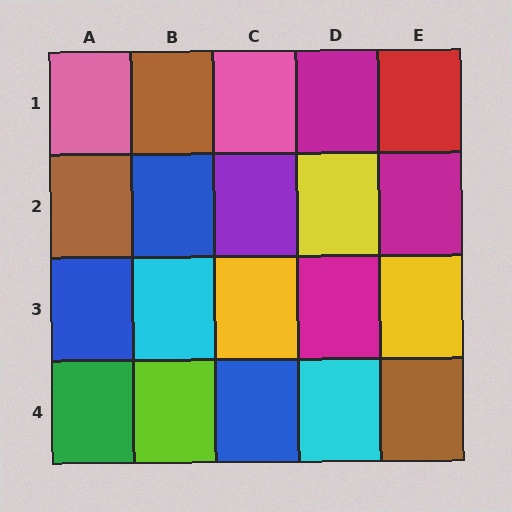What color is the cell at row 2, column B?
Blue.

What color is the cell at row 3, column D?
Magenta.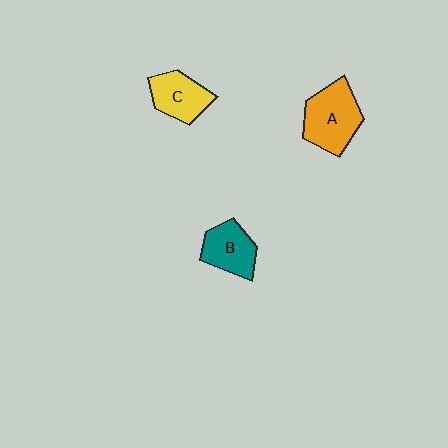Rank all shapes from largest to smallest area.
From largest to smallest: A (orange), C (yellow), B (teal).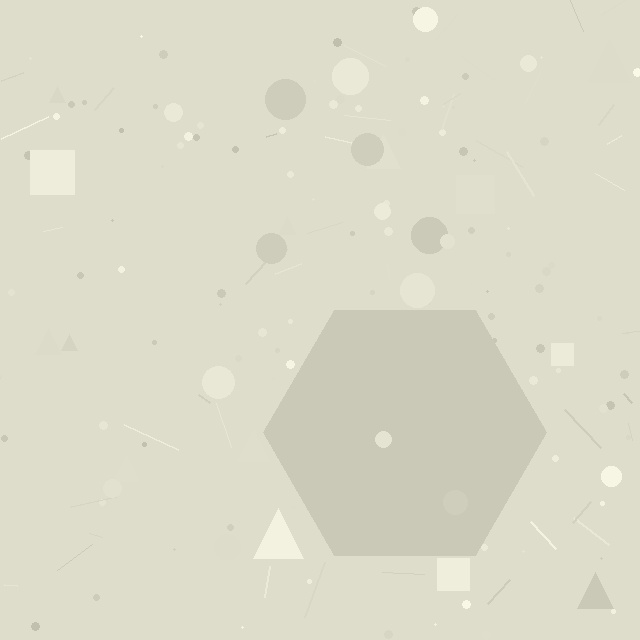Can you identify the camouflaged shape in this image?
The camouflaged shape is a hexagon.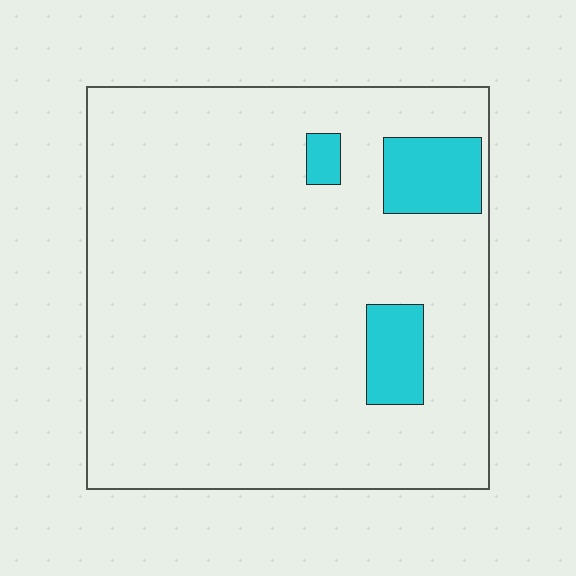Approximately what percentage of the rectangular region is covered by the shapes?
Approximately 10%.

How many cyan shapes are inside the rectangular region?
3.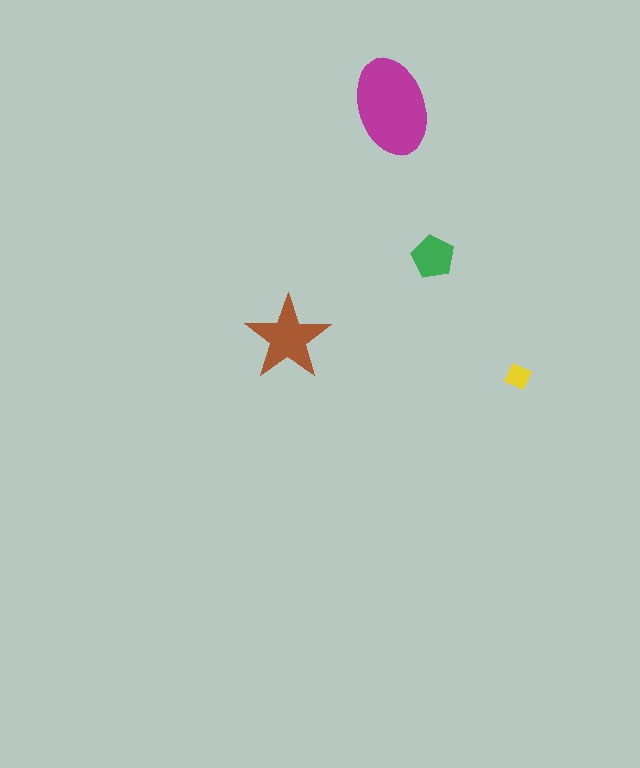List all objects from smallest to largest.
The yellow diamond, the green pentagon, the brown star, the magenta ellipse.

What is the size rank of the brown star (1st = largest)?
2nd.